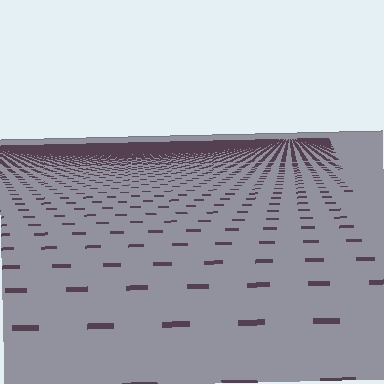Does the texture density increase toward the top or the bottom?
Density increases toward the top.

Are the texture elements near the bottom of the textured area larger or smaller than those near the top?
Larger. Near the bottom, elements are closer to the viewer and appear at a bigger on-screen size.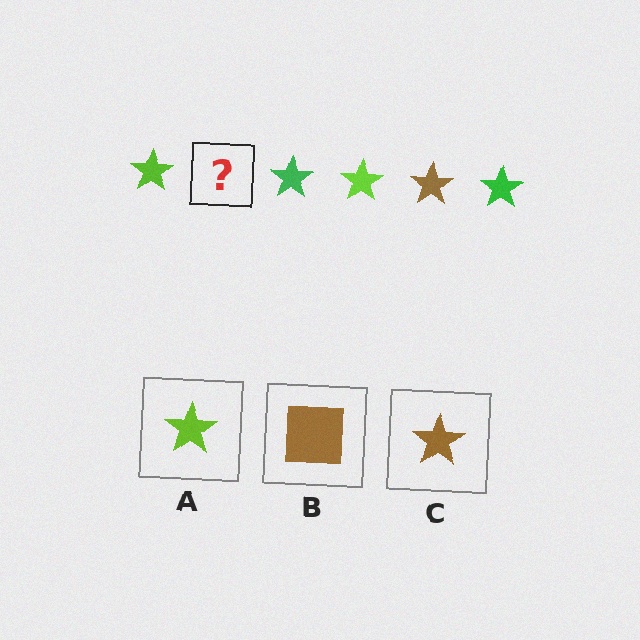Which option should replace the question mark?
Option C.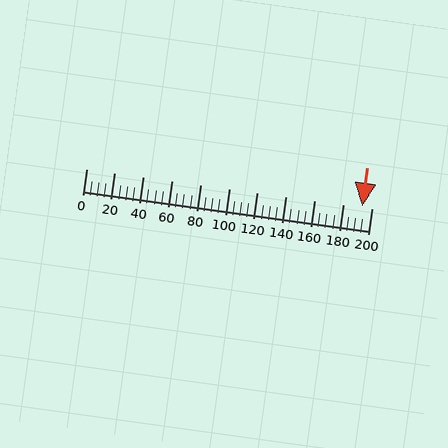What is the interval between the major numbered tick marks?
The major tick marks are spaced 20 units apart.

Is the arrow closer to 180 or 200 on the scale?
The arrow is closer to 200.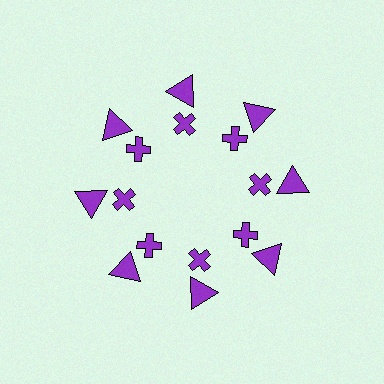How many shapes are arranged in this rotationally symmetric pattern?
There are 16 shapes, arranged in 8 groups of 2.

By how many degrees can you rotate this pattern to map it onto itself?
The pattern maps onto itself every 45 degrees of rotation.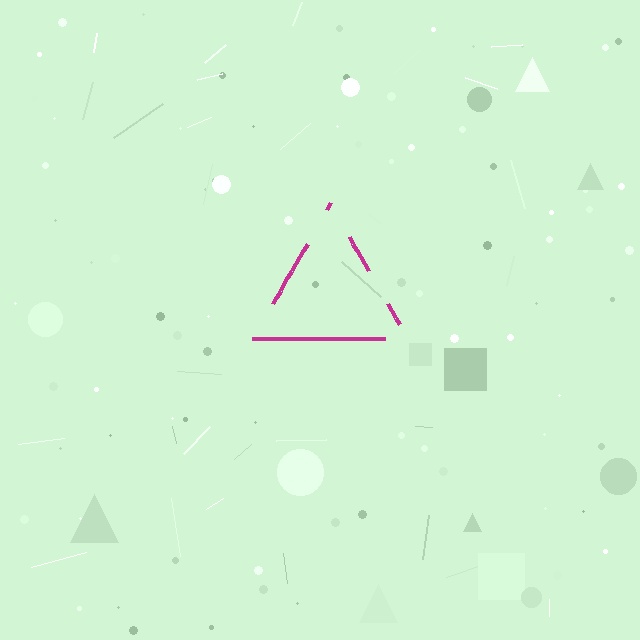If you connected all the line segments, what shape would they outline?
They would outline a triangle.